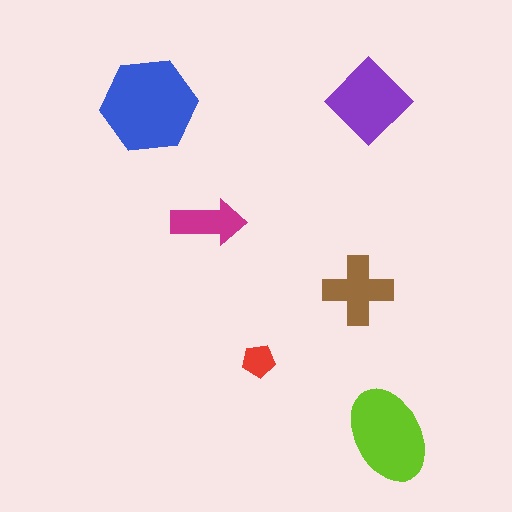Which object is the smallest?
The red pentagon.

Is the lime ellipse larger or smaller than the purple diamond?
Larger.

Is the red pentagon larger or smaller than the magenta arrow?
Smaller.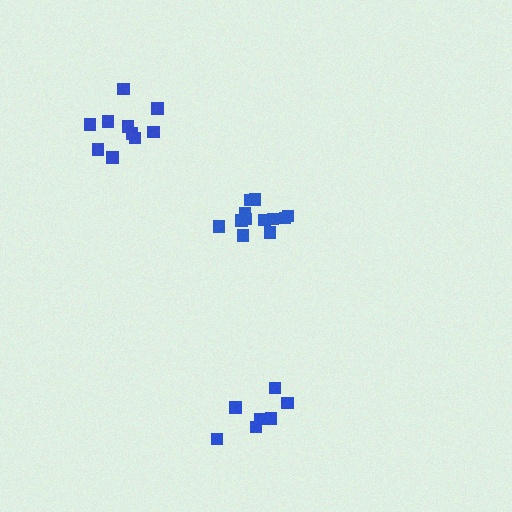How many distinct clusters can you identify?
There are 3 distinct clusters.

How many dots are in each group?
Group 1: 12 dots, Group 2: 7 dots, Group 3: 10 dots (29 total).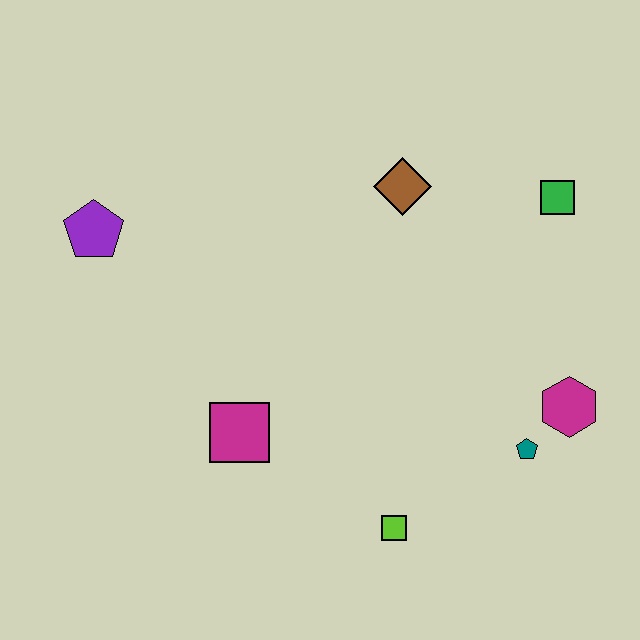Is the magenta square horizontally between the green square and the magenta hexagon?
No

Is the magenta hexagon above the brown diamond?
No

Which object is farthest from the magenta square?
The green square is farthest from the magenta square.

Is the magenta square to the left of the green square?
Yes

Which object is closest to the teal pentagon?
The magenta hexagon is closest to the teal pentagon.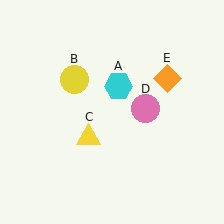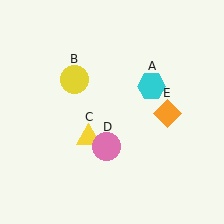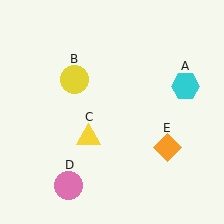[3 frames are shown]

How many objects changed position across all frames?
3 objects changed position: cyan hexagon (object A), pink circle (object D), orange diamond (object E).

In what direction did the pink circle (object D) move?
The pink circle (object D) moved down and to the left.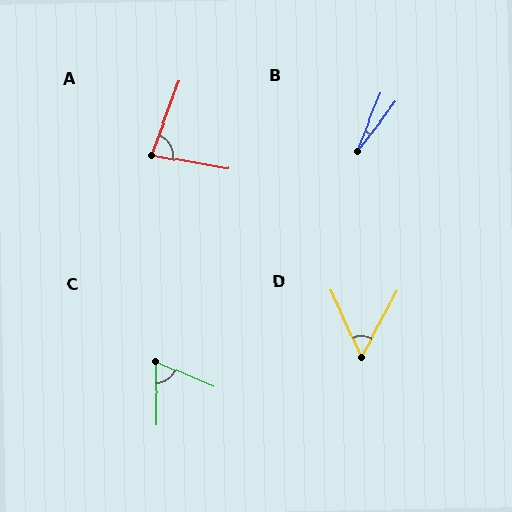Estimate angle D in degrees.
Approximately 52 degrees.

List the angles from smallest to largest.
B (16°), D (52°), C (67°), A (79°).